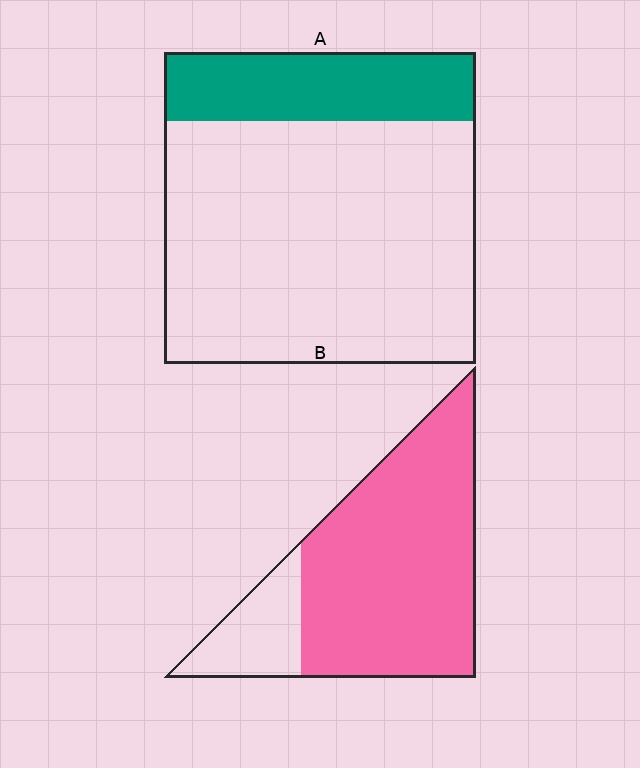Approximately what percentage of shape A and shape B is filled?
A is approximately 20% and B is approximately 80%.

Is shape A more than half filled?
No.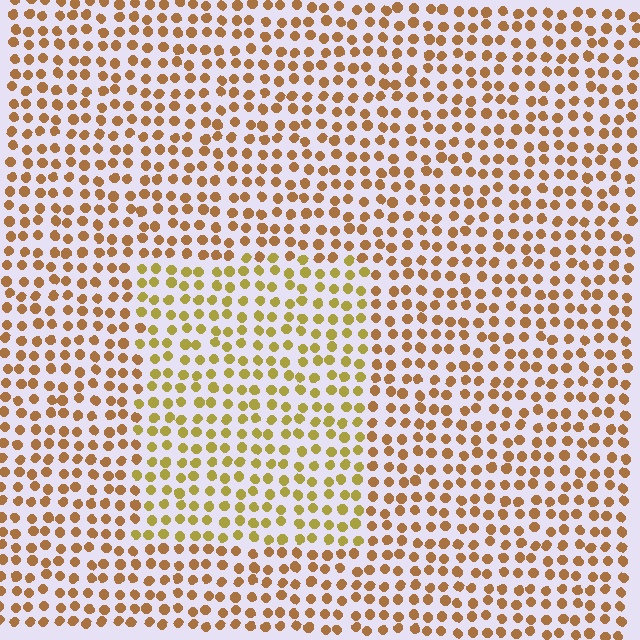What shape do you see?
I see a rectangle.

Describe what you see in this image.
The image is filled with small brown elements in a uniform arrangement. A rectangle-shaped region is visible where the elements are tinted to a slightly different hue, forming a subtle color boundary.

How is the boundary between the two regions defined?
The boundary is defined purely by a slight shift in hue (about 26 degrees). Spacing, size, and orientation are identical on both sides.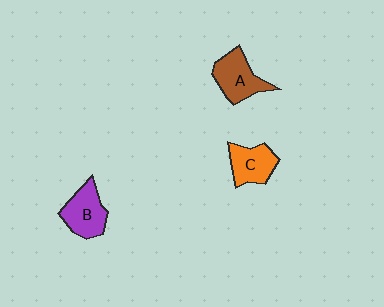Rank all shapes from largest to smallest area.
From largest to smallest: A (brown), B (purple), C (orange).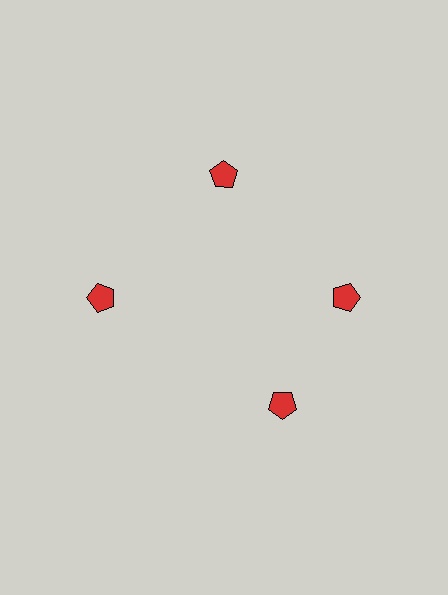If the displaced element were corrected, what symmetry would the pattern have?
It would have 4-fold rotational symmetry — the pattern would map onto itself every 90 degrees.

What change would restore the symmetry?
The symmetry would be restored by rotating it back into even spacing with its neighbors so that all 4 pentagons sit at equal angles and equal distance from the center.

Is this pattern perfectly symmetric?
No. The 4 red pentagons are arranged in a ring, but one element near the 6 o'clock position is rotated out of alignment along the ring, breaking the 4-fold rotational symmetry.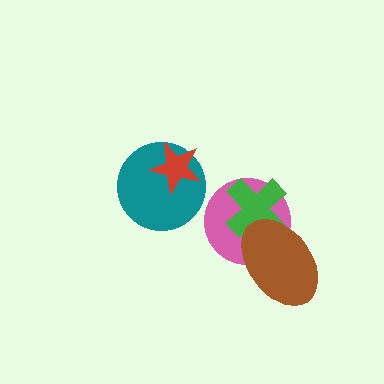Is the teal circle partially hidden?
Yes, it is partially covered by another shape.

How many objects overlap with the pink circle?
2 objects overlap with the pink circle.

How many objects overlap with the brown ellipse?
2 objects overlap with the brown ellipse.